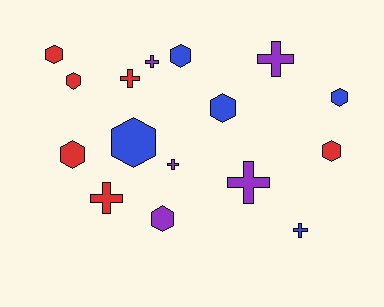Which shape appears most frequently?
Hexagon, with 9 objects.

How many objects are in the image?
There are 16 objects.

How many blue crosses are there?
There is 1 blue cross.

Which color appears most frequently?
Red, with 6 objects.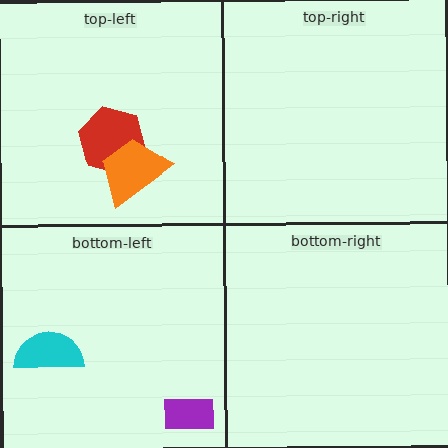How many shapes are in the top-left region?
2.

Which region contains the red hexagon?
The top-left region.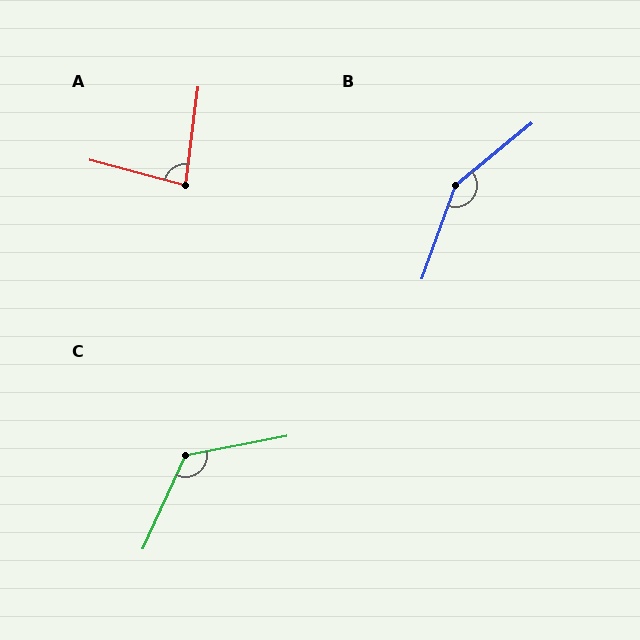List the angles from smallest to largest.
A (83°), C (125°), B (149°).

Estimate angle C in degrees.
Approximately 125 degrees.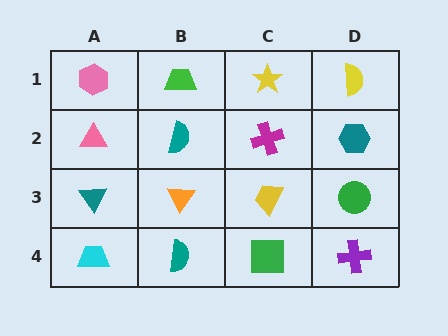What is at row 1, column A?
A pink hexagon.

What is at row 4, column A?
A cyan trapezoid.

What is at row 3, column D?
A green circle.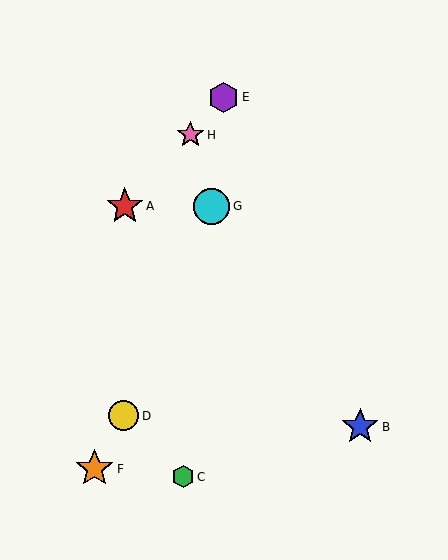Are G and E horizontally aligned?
No, G is at y≈206 and E is at y≈97.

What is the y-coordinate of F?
Object F is at y≈469.